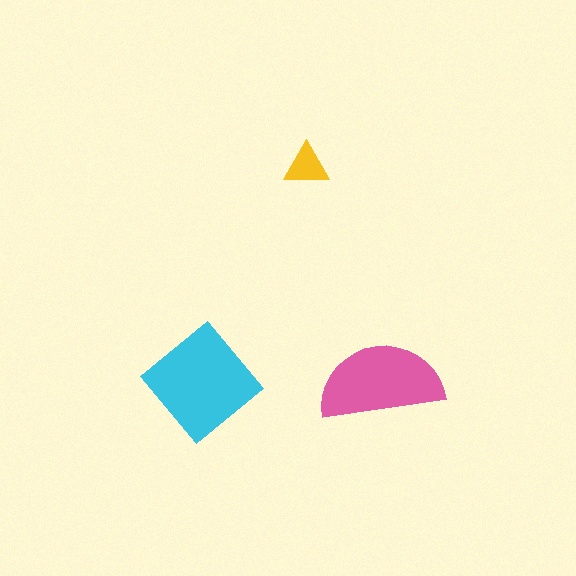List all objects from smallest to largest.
The yellow triangle, the pink semicircle, the cyan diamond.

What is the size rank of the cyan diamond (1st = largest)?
1st.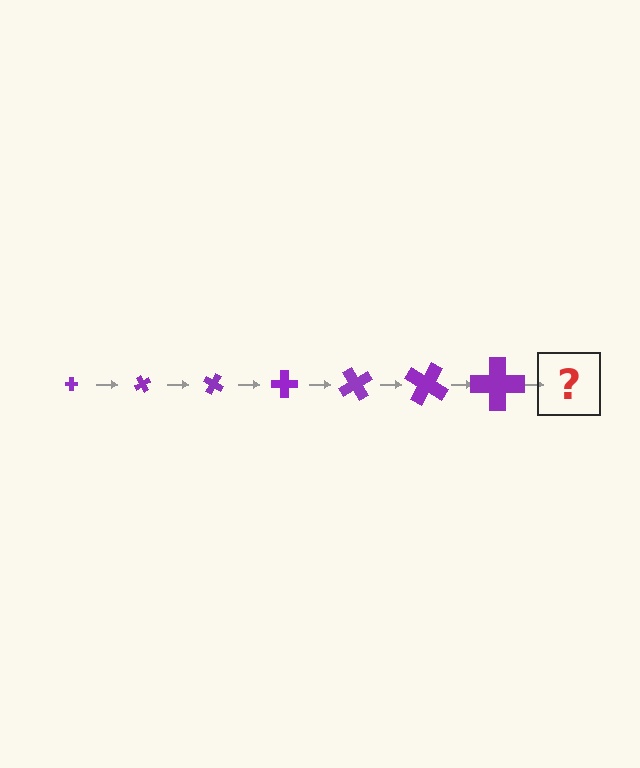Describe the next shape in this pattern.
It should be a cross, larger than the previous one and rotated 420 degrees from the start.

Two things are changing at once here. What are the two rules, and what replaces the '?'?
The two rules are that the cross grows larger each step and it rotates 60 degrees each step. The '?' should be a cross, larger than the previous one and rotated 420 degrees from the start.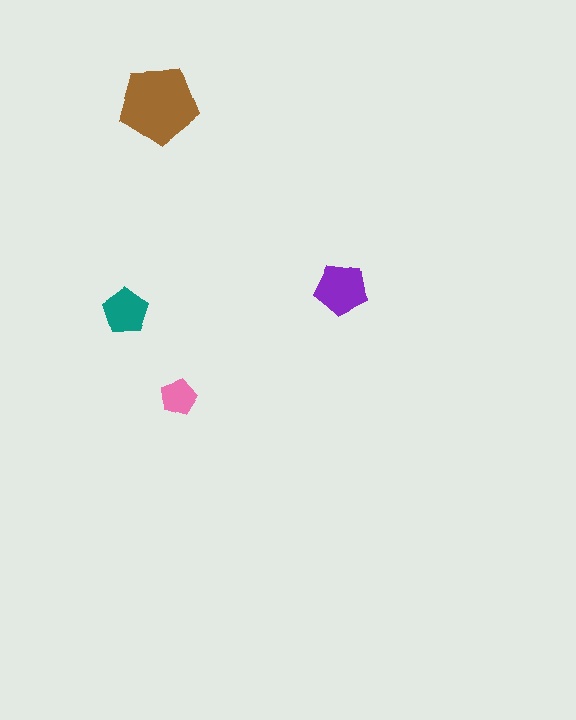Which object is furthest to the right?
The purple pentagon is rightmost.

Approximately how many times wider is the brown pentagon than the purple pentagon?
About 1.5 times wider.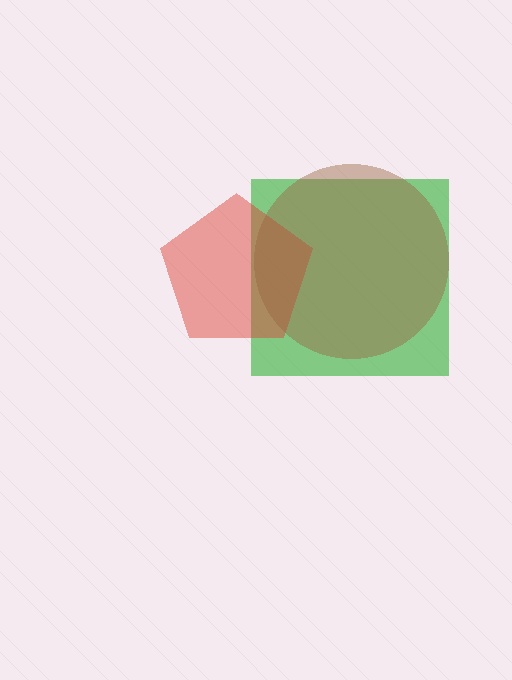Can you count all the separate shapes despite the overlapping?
Yes, there are 3 separate shapes.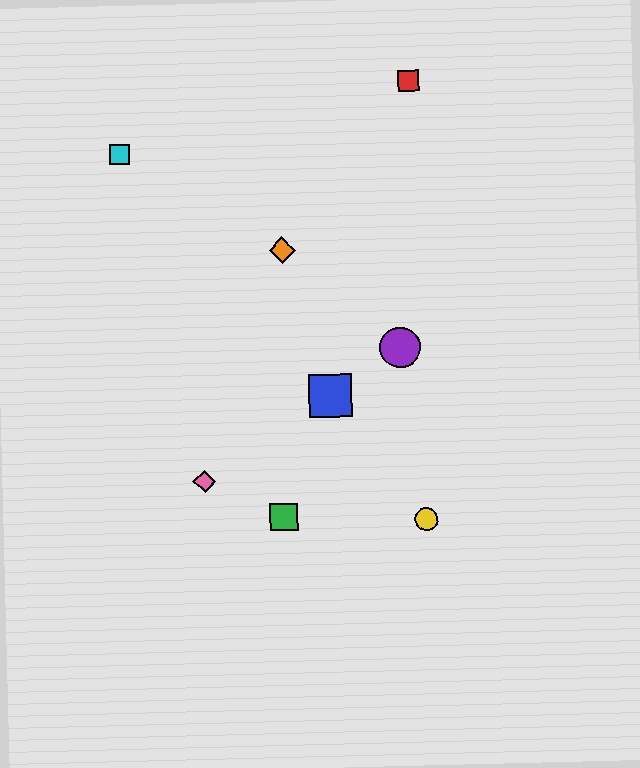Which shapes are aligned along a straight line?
The blue square, the purple circle, the pink diamond are aligned along a straight line.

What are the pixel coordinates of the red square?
The red square is at (408, 81).